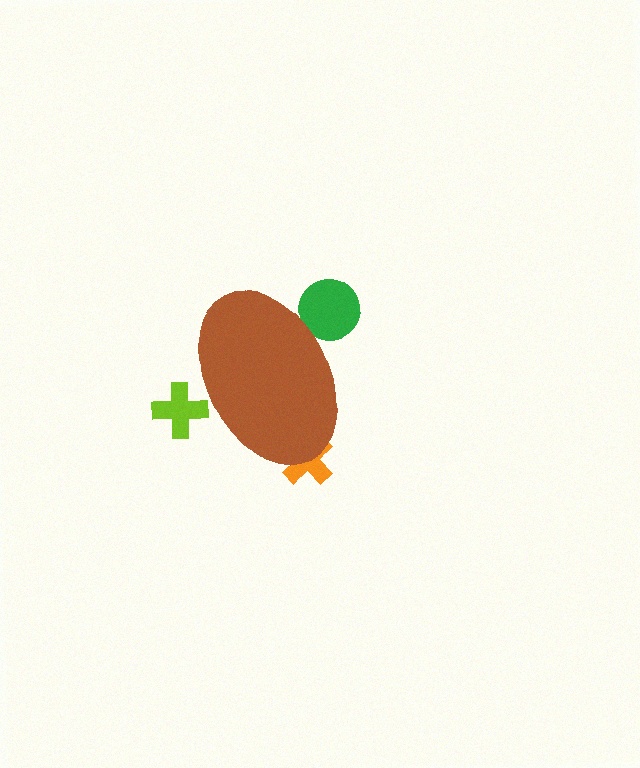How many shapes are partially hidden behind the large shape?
3 shapes are partially hidden.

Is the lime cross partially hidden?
Yes, the lime cross is partially hidden behind the brown ellipse.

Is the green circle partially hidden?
Yes, the green circle is partially hidden behind the brown ellipse.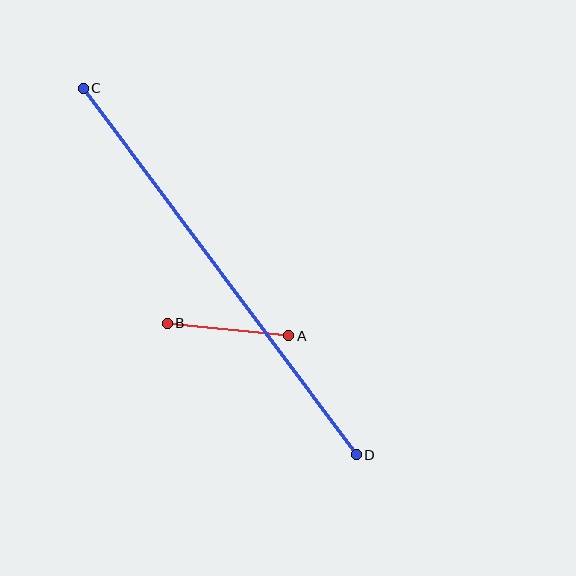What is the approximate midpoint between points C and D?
The midpoint is at approximately (220, 271) pixels.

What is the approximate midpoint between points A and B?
The midpoint is at approximately (228, 329) pixels.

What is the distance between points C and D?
The distance is approximately 457 pixels.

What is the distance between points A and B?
The distance is approximately 122 pixels.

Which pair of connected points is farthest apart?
Points C and D are farthest apart.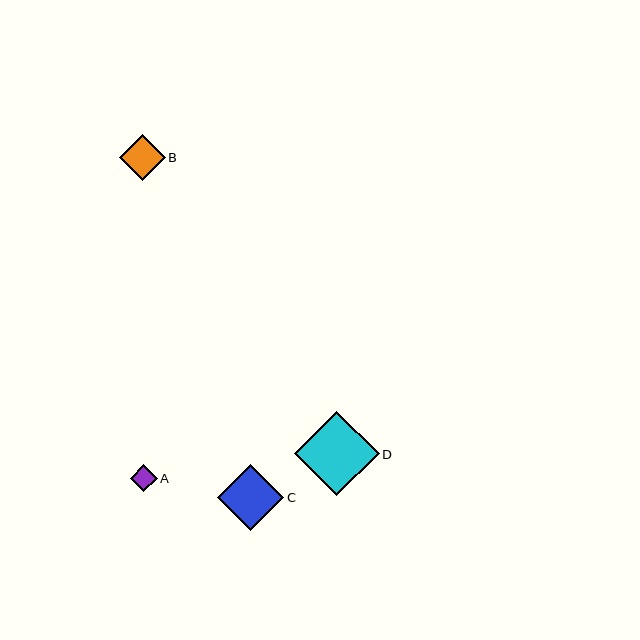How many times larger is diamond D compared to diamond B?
Diamond D is approximately 1.8 times the size of diamond B.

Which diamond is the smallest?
Diamond A is the smallest with a size of approximately 27 pixels.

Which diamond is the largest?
Diamond D is the largest with a size of approximately 85 pixels.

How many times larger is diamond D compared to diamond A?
Diamond D is approximately 3.1 times the size of diamond A.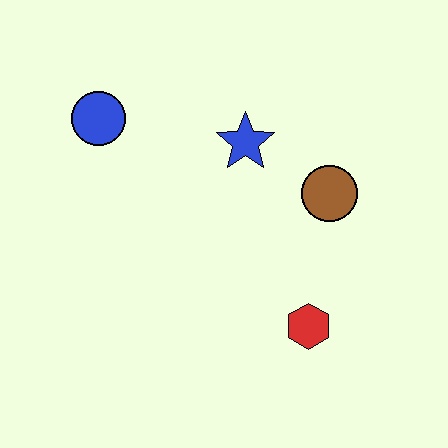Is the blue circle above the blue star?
Yes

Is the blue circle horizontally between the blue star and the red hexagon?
No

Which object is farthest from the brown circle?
The blue circle is farthest from the brown circle.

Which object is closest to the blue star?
The brown circle is closest to the blue star.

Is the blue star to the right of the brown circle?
No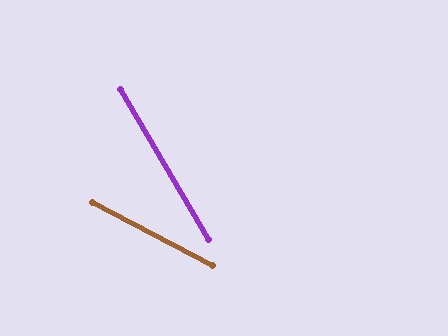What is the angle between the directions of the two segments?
Approximately 32 degrees.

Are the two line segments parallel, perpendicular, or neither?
Neither parallel nor perpendicular — they differ by about 32°.